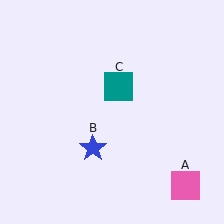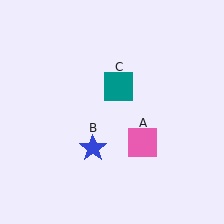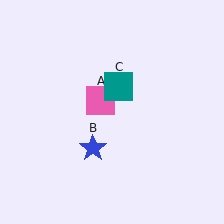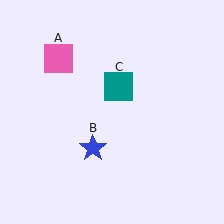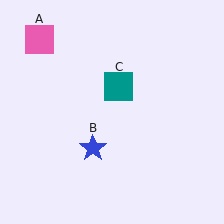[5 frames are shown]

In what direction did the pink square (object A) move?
The pink square (object A) moved up and to the left.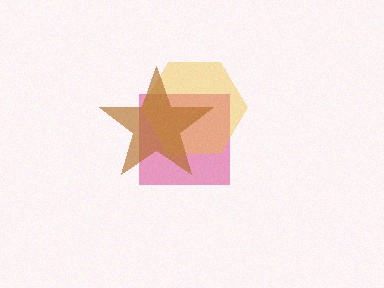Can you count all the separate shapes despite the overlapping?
Yes, there are 3 separate shapes.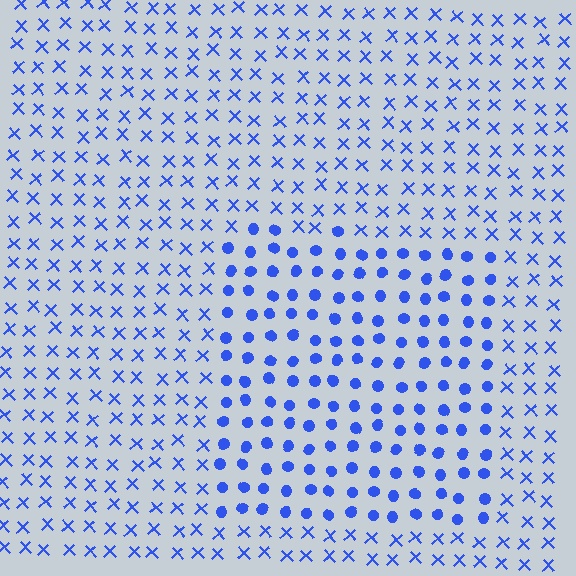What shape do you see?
I see a rectangle.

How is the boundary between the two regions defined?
The boundary is defined by a change in element shape: circles inside vs. X marks outside. All elements share the same color and spacing.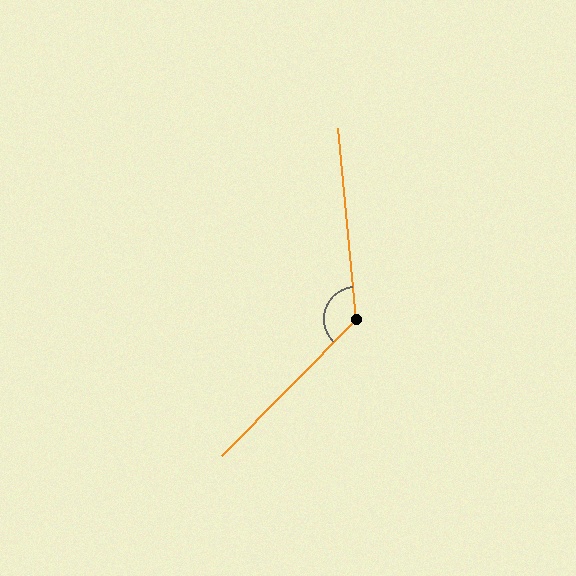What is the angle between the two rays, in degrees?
Approximately 130 degrees.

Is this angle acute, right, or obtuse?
It is obtuse.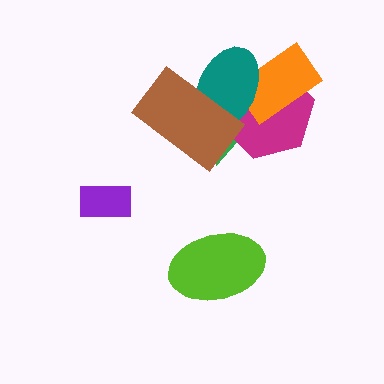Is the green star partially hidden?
Yes, it is partially covered by another shape.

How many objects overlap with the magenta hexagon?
4 objects overlap with the magenta hexagon.